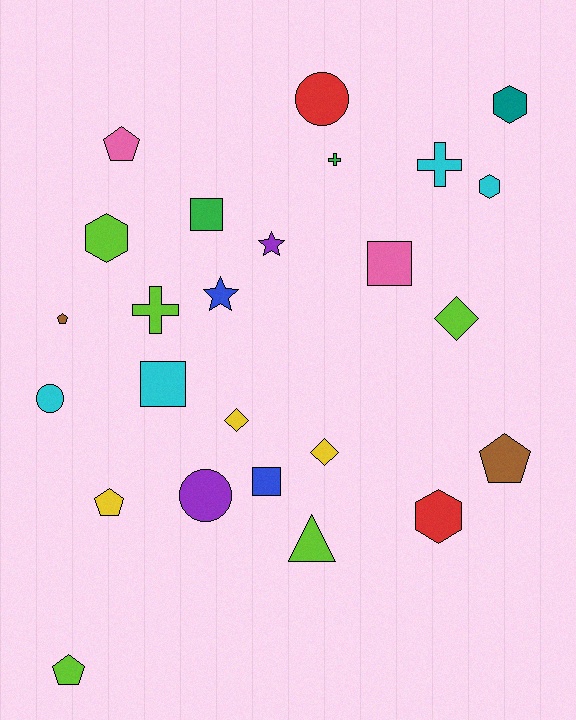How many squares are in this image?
There are 4 squares.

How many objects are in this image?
There are 25 objects.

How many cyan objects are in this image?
There are 4 cyan objects.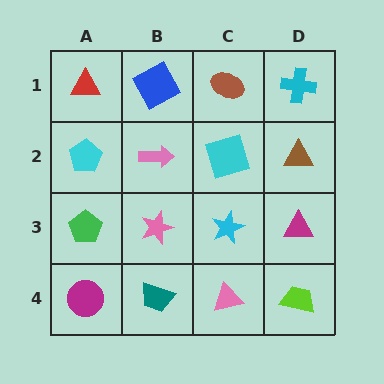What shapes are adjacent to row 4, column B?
A pink star (row 3, column B), a magenta circle (row 4, column A), a pink triangle (row 4, column C).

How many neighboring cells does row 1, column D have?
2.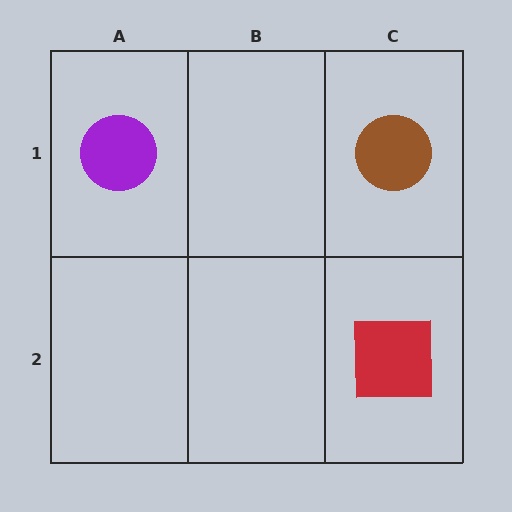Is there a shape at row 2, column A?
No, that cell is empty.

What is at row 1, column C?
A brown circle.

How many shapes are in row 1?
2 shapes.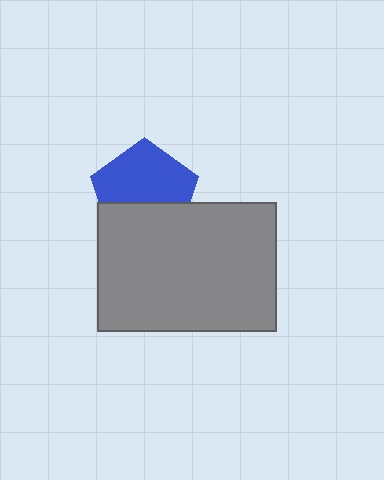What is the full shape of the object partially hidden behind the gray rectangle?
The partially hidden object is a blue pentagon.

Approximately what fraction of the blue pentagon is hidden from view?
Roughly 39% of the blue pentagon is hidden behind the gray rectangle.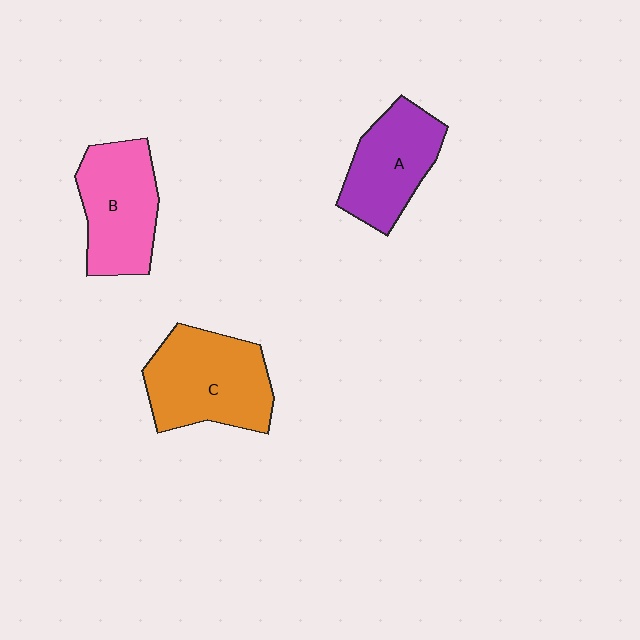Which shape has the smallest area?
Shape A (purple).